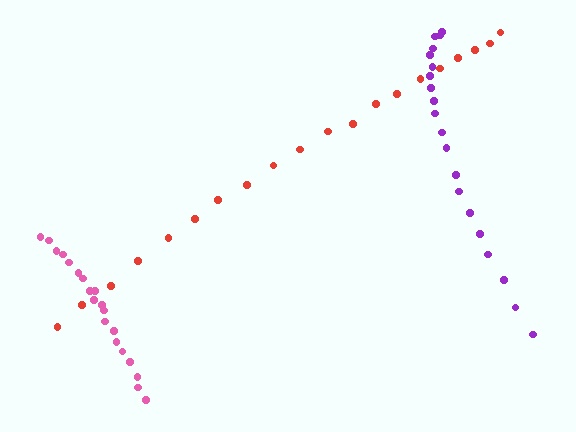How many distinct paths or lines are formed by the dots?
There are 3 distinct paths.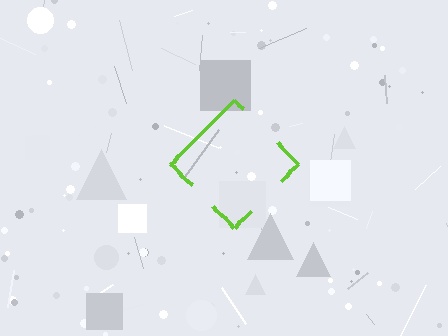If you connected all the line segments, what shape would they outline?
They would outline a diamond.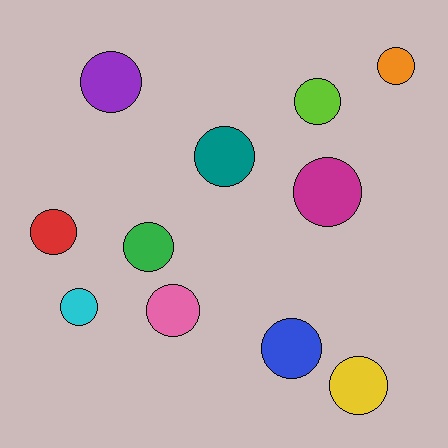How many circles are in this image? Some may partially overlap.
There are 11 circles.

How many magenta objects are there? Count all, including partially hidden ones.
There is 1 magenta object.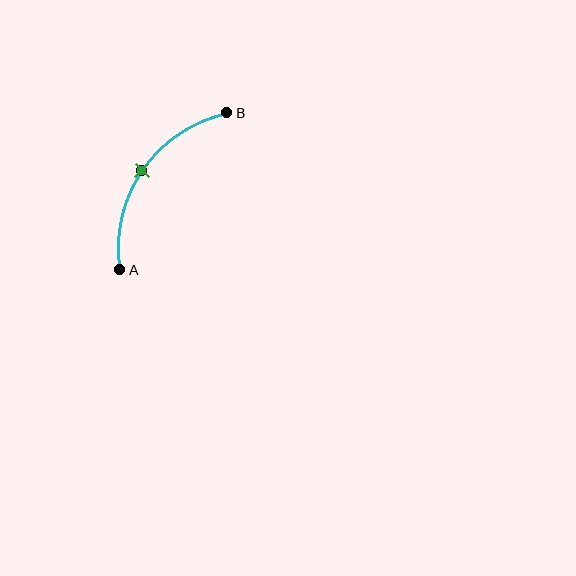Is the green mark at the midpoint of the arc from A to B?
Yes. The green mark lies on the arc at equal arc-length from both A and B — it is the arc midpoint.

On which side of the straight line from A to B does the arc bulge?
The arc bulges above and to the left of the straight line connecting A and B.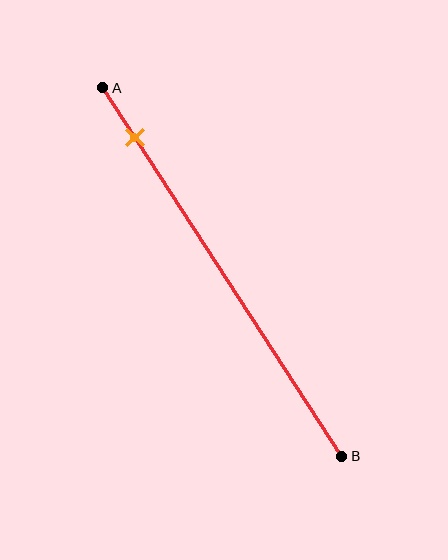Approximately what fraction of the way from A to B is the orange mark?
The orange mark is approximately 15% of the way from A to B.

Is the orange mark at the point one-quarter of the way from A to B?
No, the mark is at about 15% from A, not at the 25% one-quarter point.